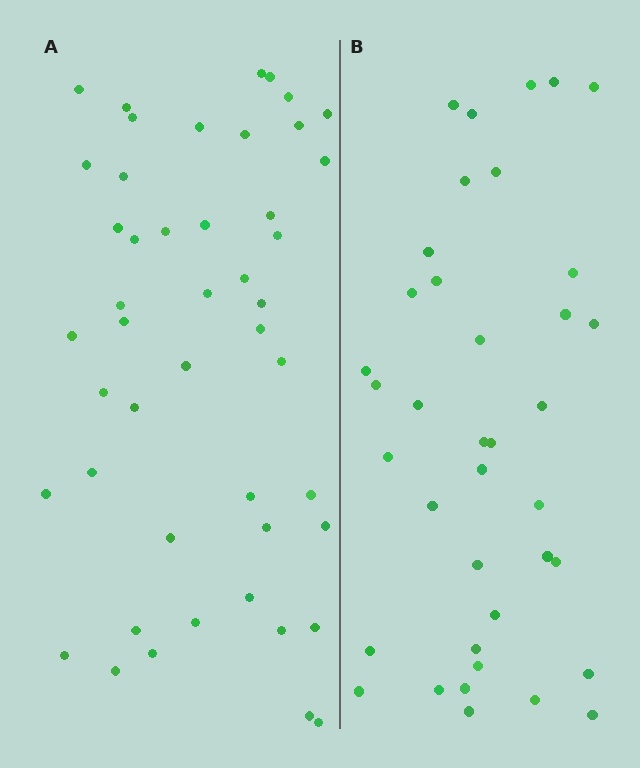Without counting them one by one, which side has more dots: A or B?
Region A (the left region) has more dots.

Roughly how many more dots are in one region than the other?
Region A has roughly 8 or so more dots than region B.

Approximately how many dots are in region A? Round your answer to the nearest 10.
About 50 dots. (The exact count is 47, which rounds to 50.)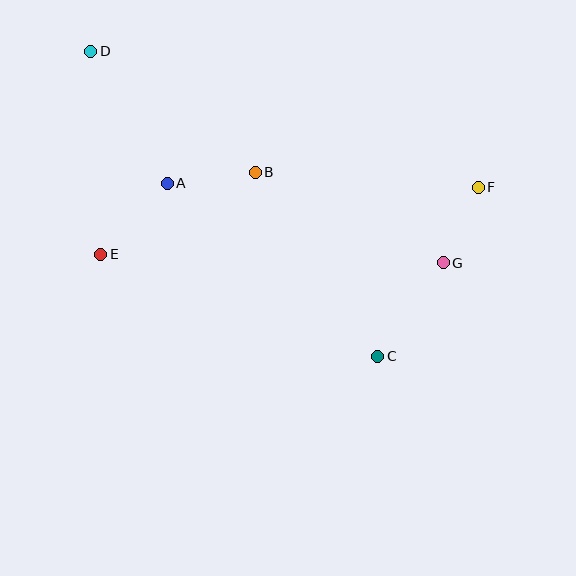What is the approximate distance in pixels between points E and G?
The distance between E and G is approximately 343 pixels.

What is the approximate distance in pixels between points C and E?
The distance between C and E is approximately 295 pixels.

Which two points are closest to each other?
Points F and G are closest to each other.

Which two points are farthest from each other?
Points C and D are farthest from each other.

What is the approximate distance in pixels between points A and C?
The distance between A and C is approximately 272 pixels.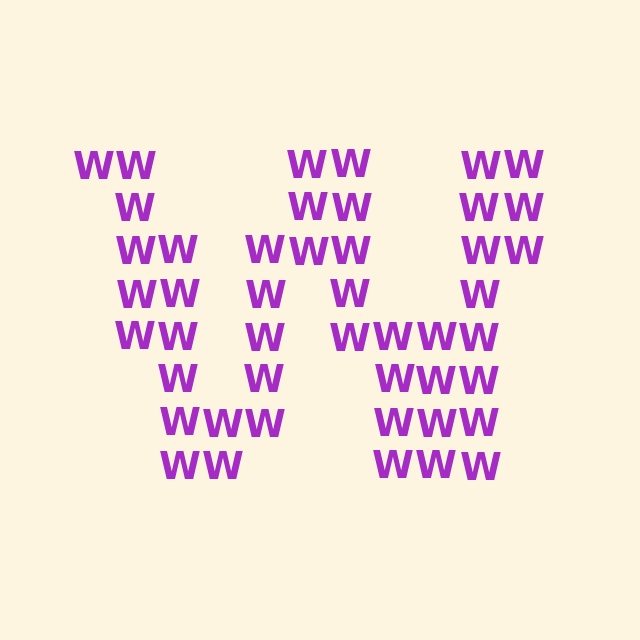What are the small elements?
The small elements are letter W's.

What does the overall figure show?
The overall figure shows the letter W.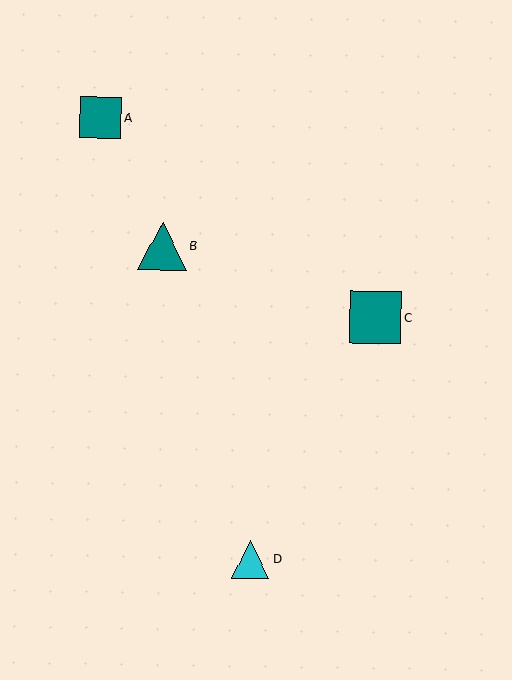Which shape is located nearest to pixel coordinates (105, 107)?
The teal square (labeled A) at (100, 118) is nearest to that location.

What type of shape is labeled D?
Shape D is a cyan triangle.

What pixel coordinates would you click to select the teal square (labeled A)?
Click at (100, 118) to select the teal square A.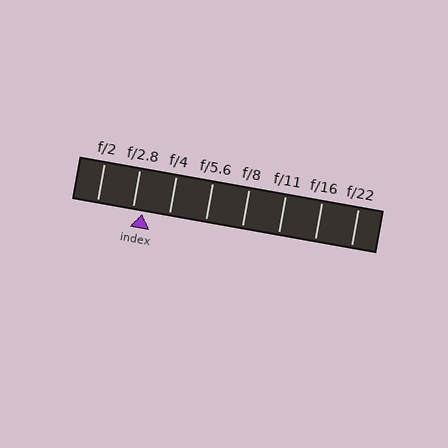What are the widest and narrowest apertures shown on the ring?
The widest aperture shown is f/2 and the narrowest is f/22.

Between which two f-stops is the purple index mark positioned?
The index mark is between f/2.8 and f/4.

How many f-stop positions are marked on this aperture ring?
There are 8 f-stop positions marked.